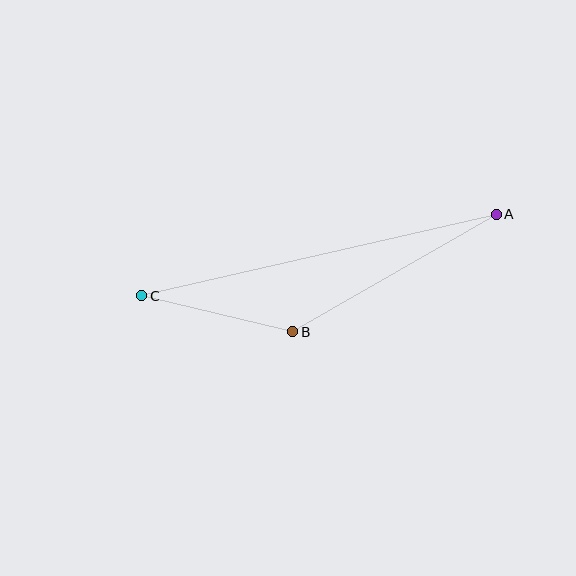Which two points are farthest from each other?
Points A and C are farthest from each other.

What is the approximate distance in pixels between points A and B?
The distance between A and B is approximately 235 pixels.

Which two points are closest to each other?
Points B and C are closest to each other.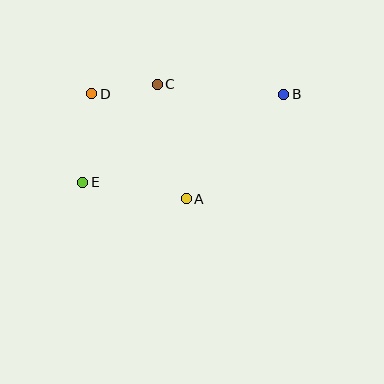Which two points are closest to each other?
Points C and D are closest to each other.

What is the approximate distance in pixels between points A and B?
The distance between A and B is approximately 143 pixels.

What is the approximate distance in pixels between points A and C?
The distance between A and C is approximately 118 pixels.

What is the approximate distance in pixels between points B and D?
The distance between B and D is approximately 192 pixels.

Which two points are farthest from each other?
Points B and E are farthest from each other.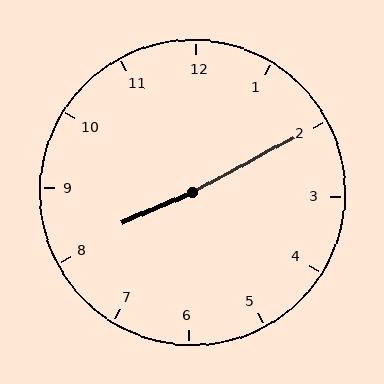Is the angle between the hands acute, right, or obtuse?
It is obtuse.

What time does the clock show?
8:10.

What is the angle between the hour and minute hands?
Approximately 175 degrees.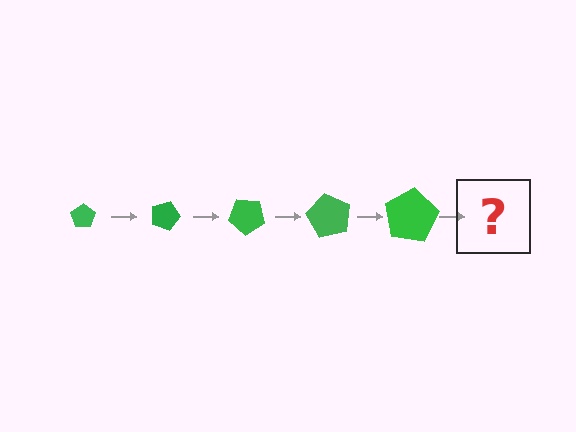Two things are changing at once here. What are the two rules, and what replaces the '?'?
The two rules are that the pentagon grows larger each step and it rotates 20 degrees each step. The '?' should be a pentagon, larger than the previous one and rotated 100 degrees from the start.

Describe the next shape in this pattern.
It should be a pentagon, larger than the previous one and rotated 100 degrees from the start.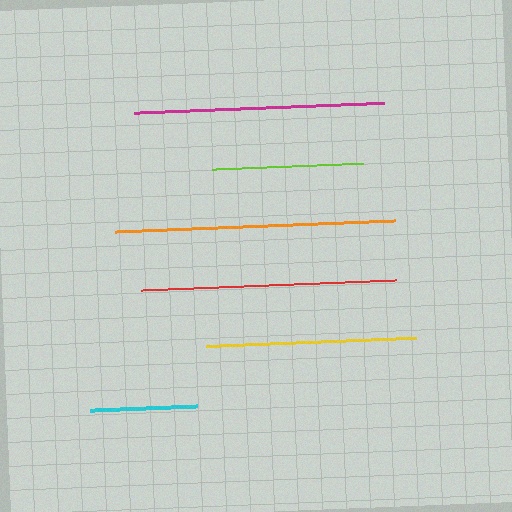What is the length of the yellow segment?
The yellow segment is approximately 211 pixels long.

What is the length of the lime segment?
The lime segment is approximately 152 pixels long.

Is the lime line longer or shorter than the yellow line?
The yellow line is longer than the lime line.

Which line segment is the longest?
The orange line is the longest at approximately 280 pixels.